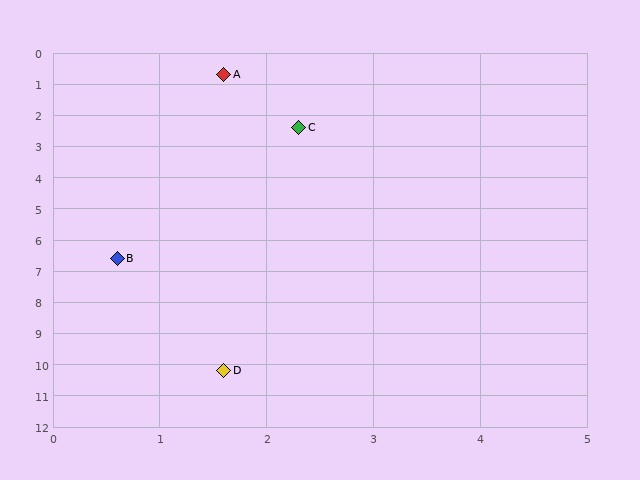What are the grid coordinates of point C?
Point C is at approximately (2.3, 2.4).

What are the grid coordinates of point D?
Point D is at approximately (1.6, 10.2).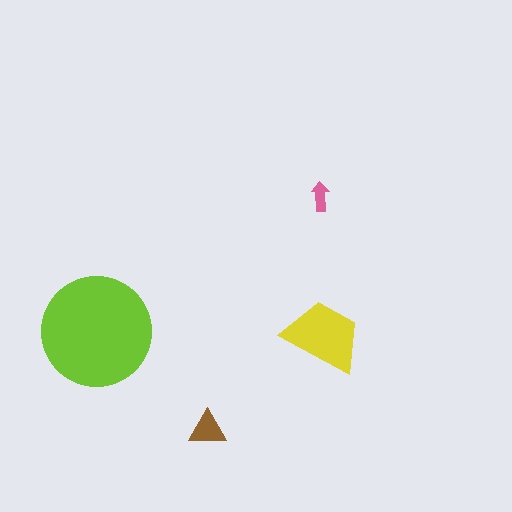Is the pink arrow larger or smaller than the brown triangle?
Smaller.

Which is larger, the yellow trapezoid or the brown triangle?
The yellow trapezoid.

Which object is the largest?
The lime circle.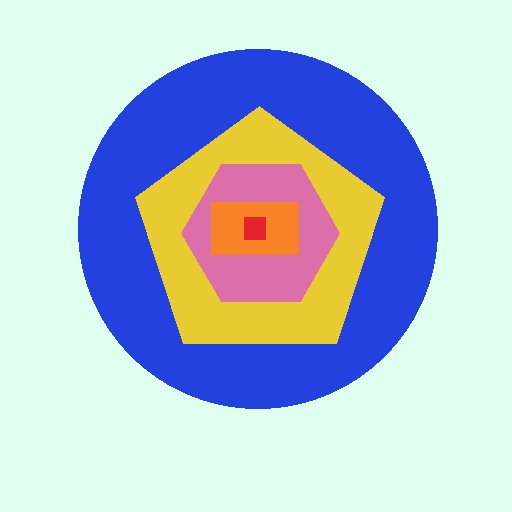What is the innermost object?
The red square.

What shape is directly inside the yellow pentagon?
The pink hexagon.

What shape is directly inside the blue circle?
The yellow pentagon.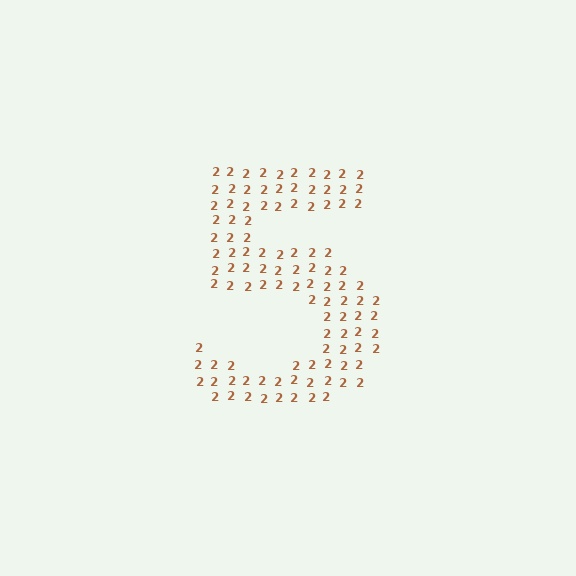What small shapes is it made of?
It is made of small digit 2's.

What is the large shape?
The large shape is the digit 5.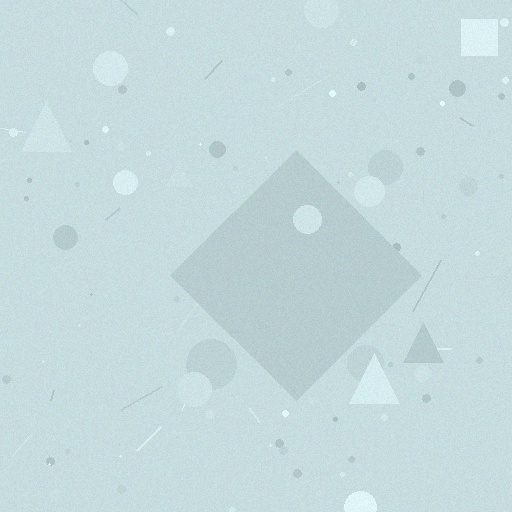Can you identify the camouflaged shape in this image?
The camouflaged shape is a diamond.